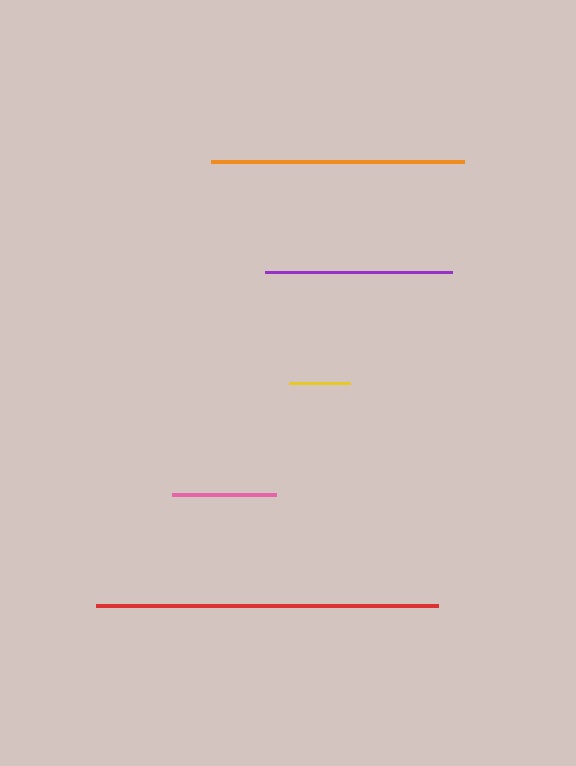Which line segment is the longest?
The red line is the longest at approximately 342 pixels.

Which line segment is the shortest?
The yellow line is the shortest at approximately 61 pixels.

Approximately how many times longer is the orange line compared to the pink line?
The orange line is approximately 2.4 times the length of the pink line.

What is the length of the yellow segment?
The yellow segment is approximately 61 pixels long.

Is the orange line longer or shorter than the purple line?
The orange line is longer than the purple line.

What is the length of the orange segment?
The orange segment is approximately 253 pixels long.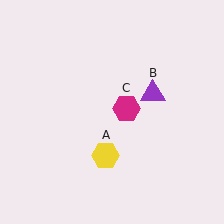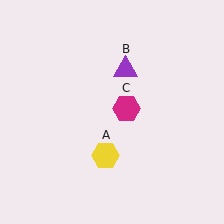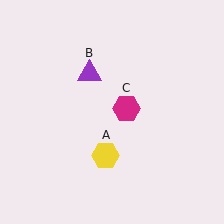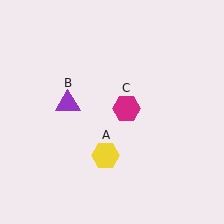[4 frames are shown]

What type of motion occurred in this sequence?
The purple triangle (object B) rotated counterclockwise around the center of the scene.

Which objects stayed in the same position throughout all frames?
Yellow hexagon (object A) and magenta hexagon (object C) remained stationary.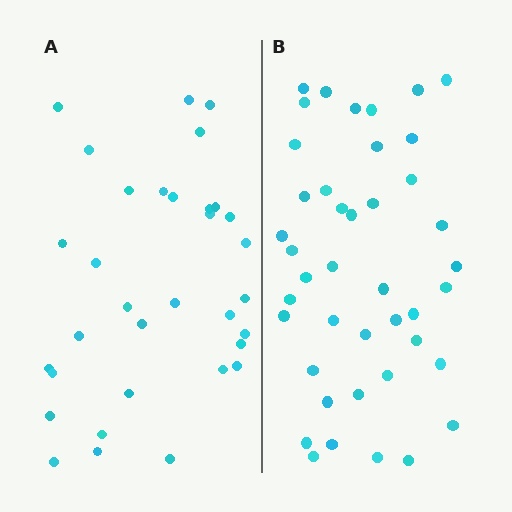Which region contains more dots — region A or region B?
Region B (the right region) has more dots.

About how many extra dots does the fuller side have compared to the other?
Region B has roughly 8 or so more dots than region A.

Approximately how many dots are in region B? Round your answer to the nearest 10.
About 40 dots. (The exact count is 42, which rounds to 40.)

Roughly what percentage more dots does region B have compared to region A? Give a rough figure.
About 25% more.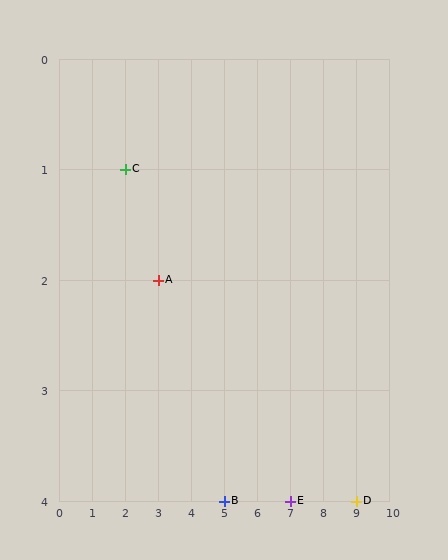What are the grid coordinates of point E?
Point E is at grid coordinates (7, 4).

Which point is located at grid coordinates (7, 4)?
Point E is at (7, 4).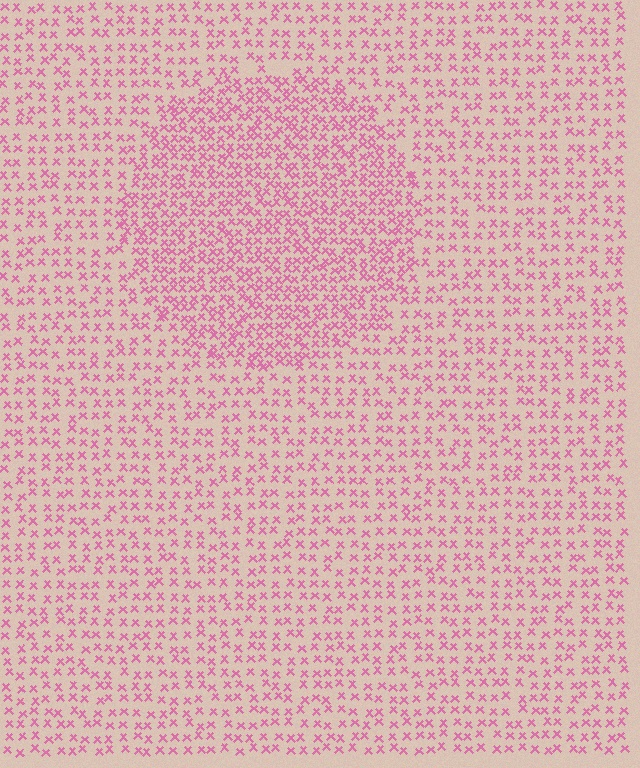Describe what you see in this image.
The image contains small pink elements arranged at two different densities. A circle-shaped region is visible where the elements are more densely packed than the surrounding area.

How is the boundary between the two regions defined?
The boundary is defined by a change in element density (approximately 1.8x ratio). All elements are the same color, size, and shape.